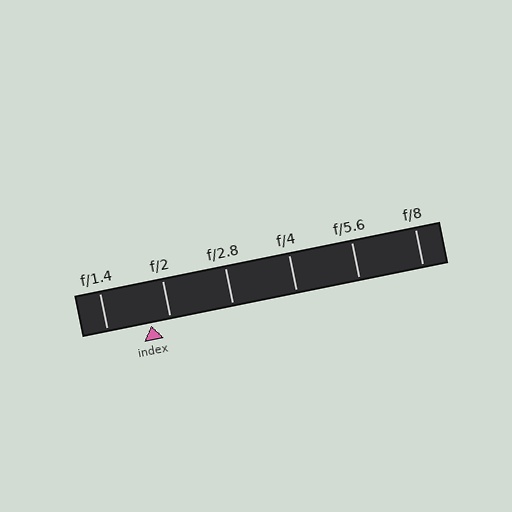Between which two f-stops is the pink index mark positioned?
The index mark is between f/1.4 and f/2.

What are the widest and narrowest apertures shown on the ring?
The widest aperture shown is f/1.4 and the narrowest is f/8.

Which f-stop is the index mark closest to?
The index mark is closest to f/2.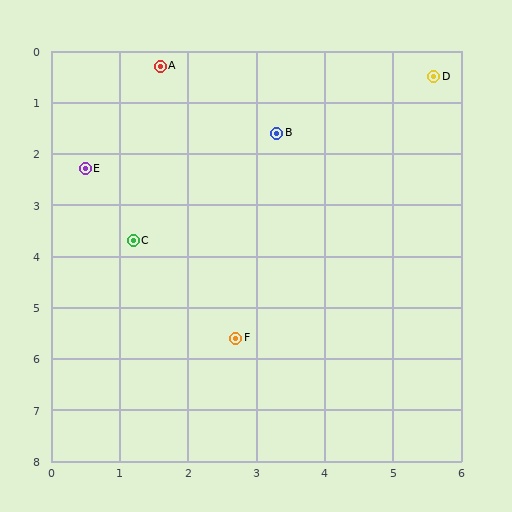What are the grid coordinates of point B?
Point B is at approximately (3.3, 1.6).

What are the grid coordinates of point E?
Point E is at approximately (0.5, 2.3).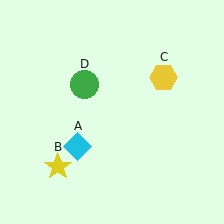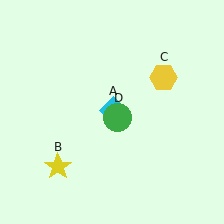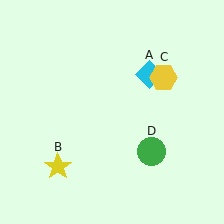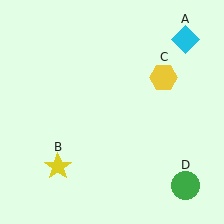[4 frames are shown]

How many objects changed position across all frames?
2 objects changed position: cyan diamond (object A), green circle (object D).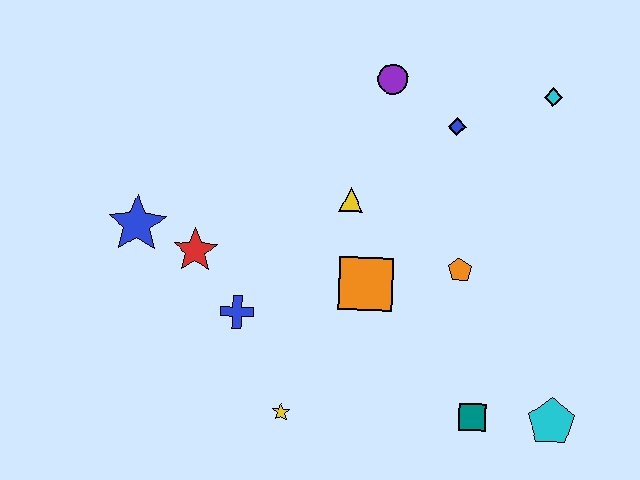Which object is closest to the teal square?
The cyan pentagon is closest to the teal square.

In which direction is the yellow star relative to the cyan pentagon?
The yellow star is to the left of the cyan pentagon.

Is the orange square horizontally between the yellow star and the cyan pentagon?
Yes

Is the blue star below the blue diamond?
Yes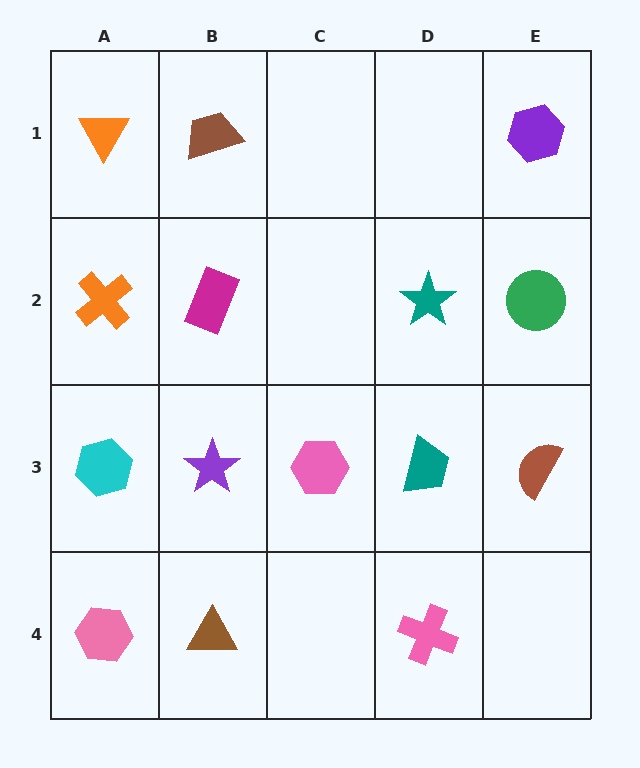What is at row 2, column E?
A green circle.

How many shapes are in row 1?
3 shapes.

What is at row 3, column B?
A purple star.